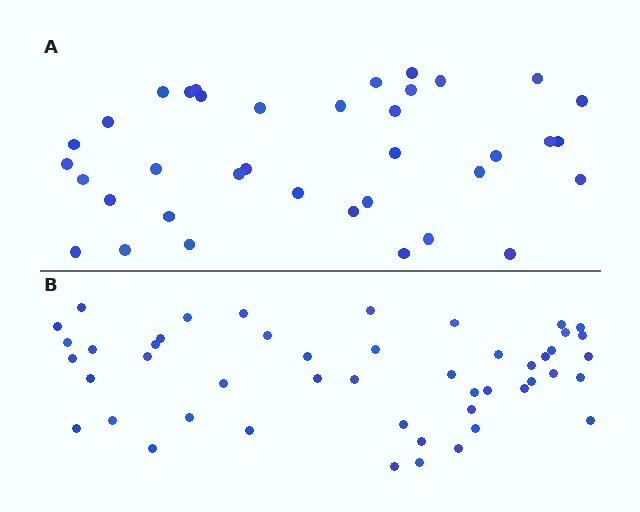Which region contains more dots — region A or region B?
Region B (the bottom region) has more dots.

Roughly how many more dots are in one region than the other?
Region B has roughly 12 or so more dots than region A.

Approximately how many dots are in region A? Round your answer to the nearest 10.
About 40 dots. (The exact count is 37, which rounds to 40.)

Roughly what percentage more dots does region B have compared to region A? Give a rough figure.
About 30% more.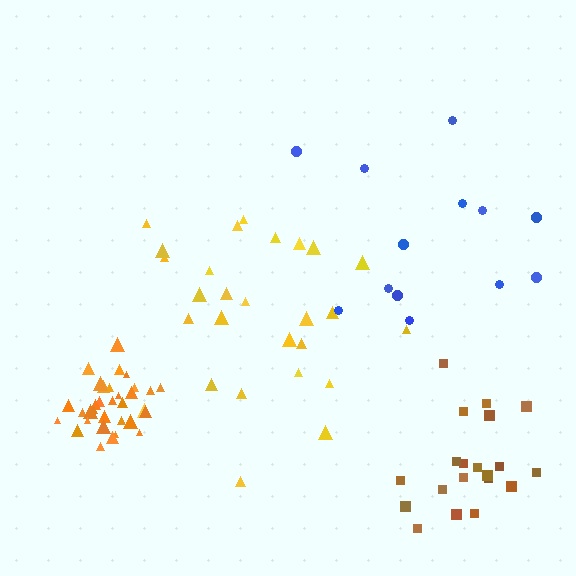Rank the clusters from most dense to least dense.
orange, brown, yellow, blue.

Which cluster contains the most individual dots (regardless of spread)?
Orange (32).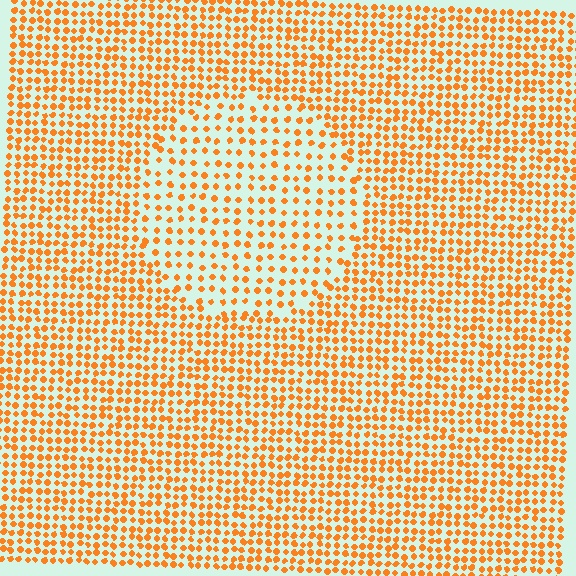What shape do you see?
I see a circle.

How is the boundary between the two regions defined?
The boundary is defined by a change in element density (approximately 1.8x ratio). All elements are the same color, size, and shape.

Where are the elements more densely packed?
The elements are more densely packed outside the circle boundary.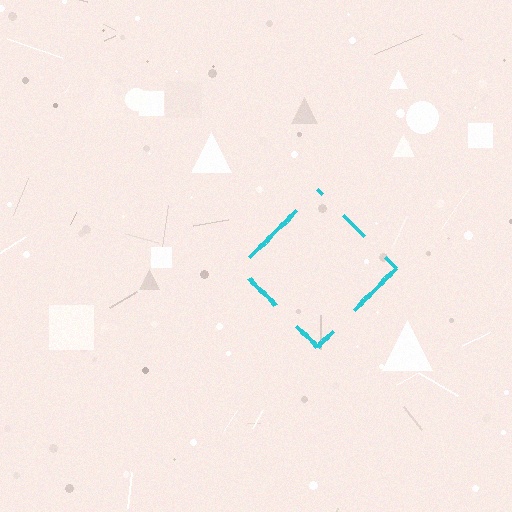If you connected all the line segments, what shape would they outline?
They would outline a diamond.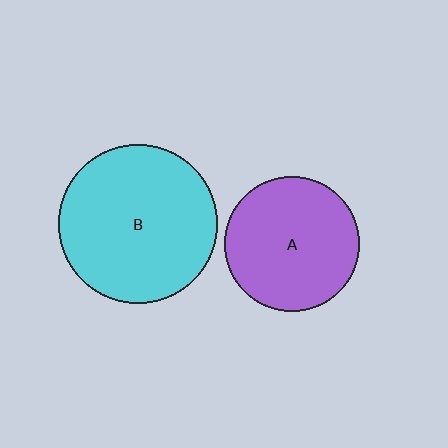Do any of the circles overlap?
No, none of the circles overlap.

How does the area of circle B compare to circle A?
Approximately 1.4 times.